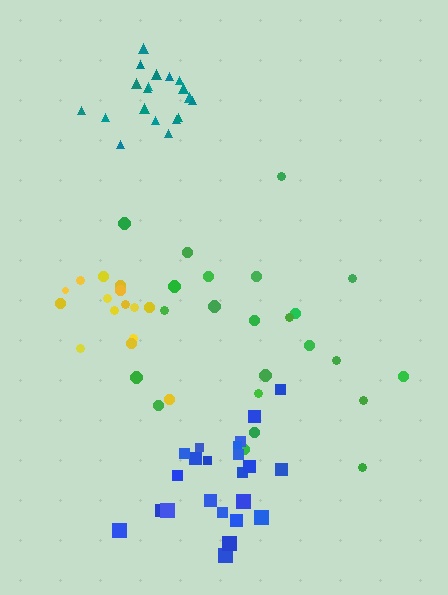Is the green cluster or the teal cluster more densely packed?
Teal.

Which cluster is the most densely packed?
Teal.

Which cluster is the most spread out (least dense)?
Green.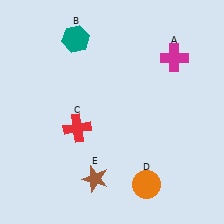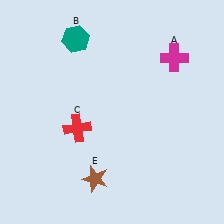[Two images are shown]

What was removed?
The orange circle (D) was removed in Image 2.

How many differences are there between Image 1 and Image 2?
There is 1 difference between the two images.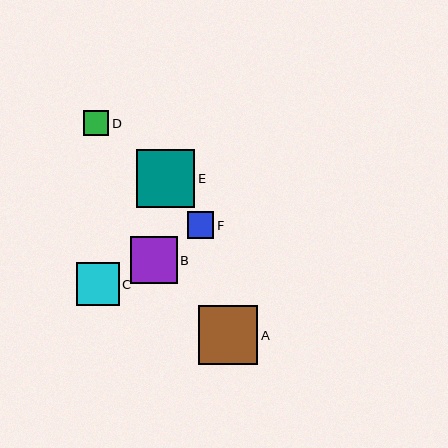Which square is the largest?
Square A is the largest with a size of approximately 59 pixels.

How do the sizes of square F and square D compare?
Square F and square D are approximately the same size.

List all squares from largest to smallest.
From largest to smallest: A, E, B, C, F, D.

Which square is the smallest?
Square D is the smallest with a size of approximately 25 pixels.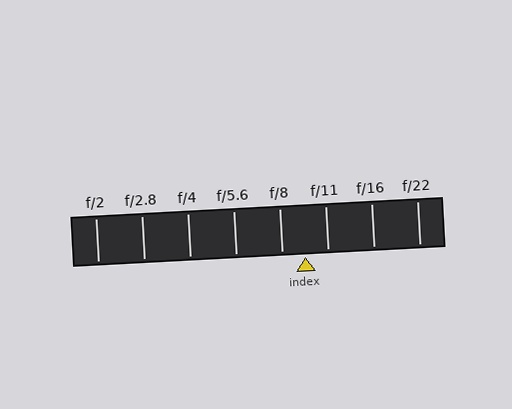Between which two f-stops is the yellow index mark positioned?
The index mark is between f/8 and f/11.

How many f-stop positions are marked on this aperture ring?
There are 8 f-stop positions marked.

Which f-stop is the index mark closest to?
The index mark is closest to f/11.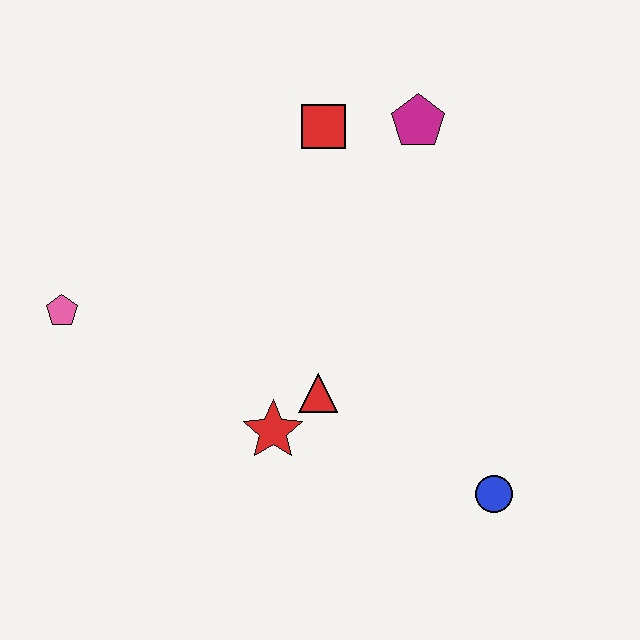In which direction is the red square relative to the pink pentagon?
The red square is to the right of the pink pentagon.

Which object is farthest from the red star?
The magenta pentagon is farthest from the red star.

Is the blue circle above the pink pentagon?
No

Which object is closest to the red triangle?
The red star is closest to the red triangle.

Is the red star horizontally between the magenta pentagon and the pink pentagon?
Yes